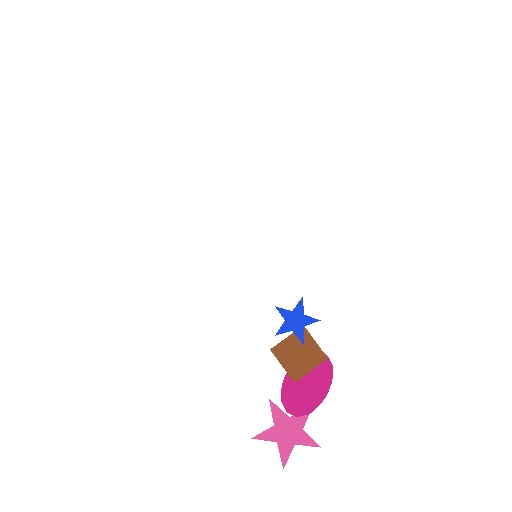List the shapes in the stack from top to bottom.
From top to bottom: the blue star, the brown diamond, the magenta ellipse, the pink star.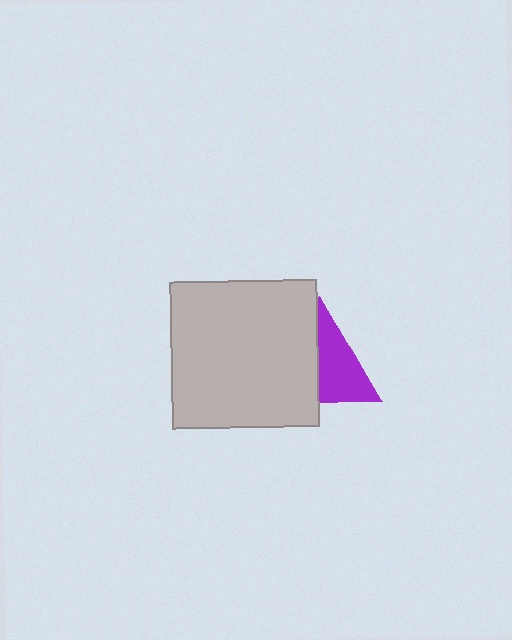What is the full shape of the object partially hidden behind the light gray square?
The partially hidden object is a purple triangle.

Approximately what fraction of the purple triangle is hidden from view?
Roughly 47% of the purple triangle is hidden behind the light gray square.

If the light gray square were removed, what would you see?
You would see the complete purple triangle.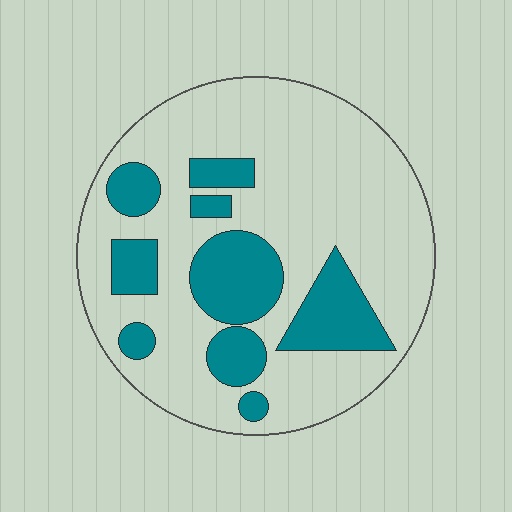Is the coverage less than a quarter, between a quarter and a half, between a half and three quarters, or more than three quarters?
Between a quarter and a half.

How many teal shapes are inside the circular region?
9.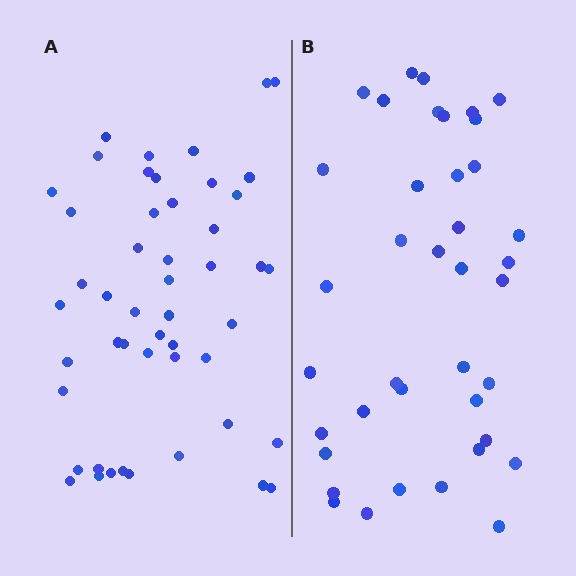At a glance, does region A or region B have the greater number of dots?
Region A (the left region) has more dots.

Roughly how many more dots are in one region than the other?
Region A has roughly 10 or so more dots than region B.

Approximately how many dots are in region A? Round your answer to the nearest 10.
About 50 dots. (The exact count is 49, which rounds to 50.)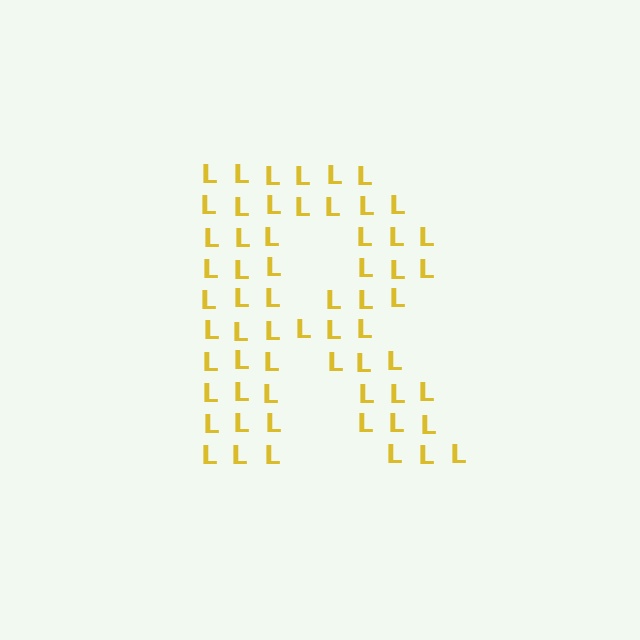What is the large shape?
The large shape is the letter R.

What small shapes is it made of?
It is made of small letter L's.